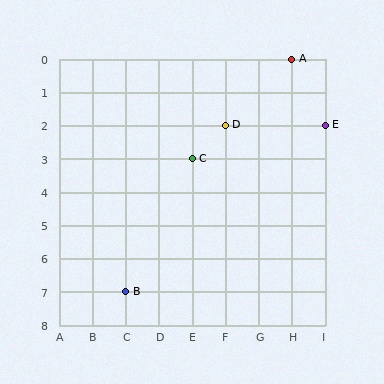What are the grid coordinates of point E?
Point E is at grid coordinates (I, 2).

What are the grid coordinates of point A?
Point A is at grid coordinates (H, 0).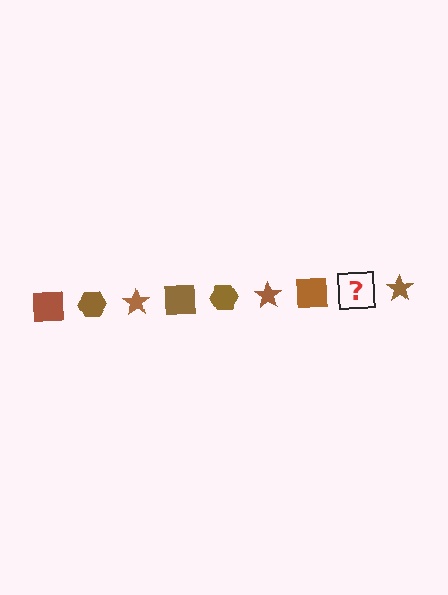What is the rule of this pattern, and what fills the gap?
The rule is that the pattern cycles through square, hexagon, star shapes in brown. The gap should be filled with a brown hexagon.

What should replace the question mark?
The question mark should be replaced with a brown hexagon.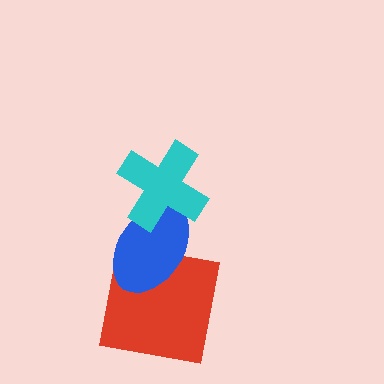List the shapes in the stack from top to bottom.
From top to bottom: the cyan cross, the blue ellipse, the red square.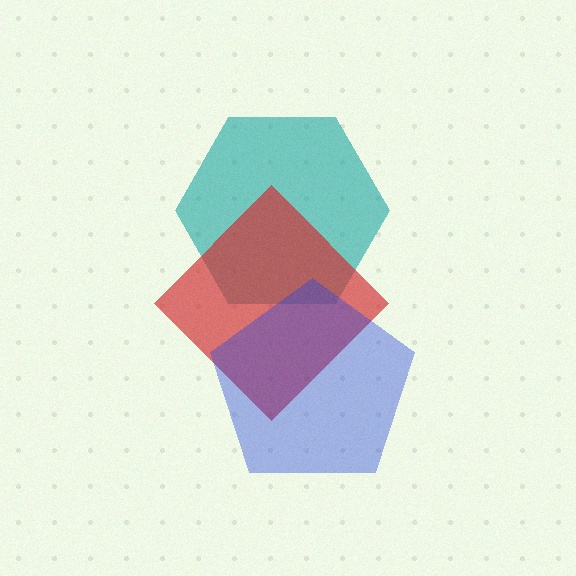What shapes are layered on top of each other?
The layered shapes are: a teal hexagon, a red diamond, a blue pentagon.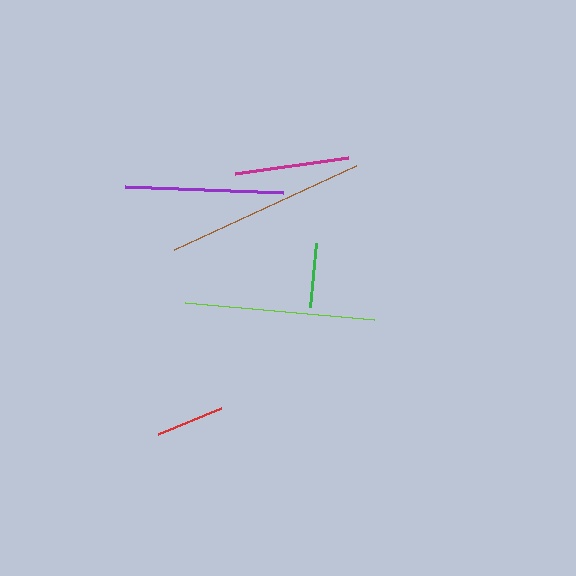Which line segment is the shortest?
The green line is the shortest at approximately 65 pixels.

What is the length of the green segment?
The green segment is approximately 65 pixels long.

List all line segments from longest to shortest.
From longest to shortest: brown, lime, purple, magenta, red, green.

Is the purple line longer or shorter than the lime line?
The lime line is longer than the purple line.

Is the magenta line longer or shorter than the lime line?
The lime line is longer than the magenta line.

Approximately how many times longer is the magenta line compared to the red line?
The magenta line is approximately 1.7 times the length of the red line.